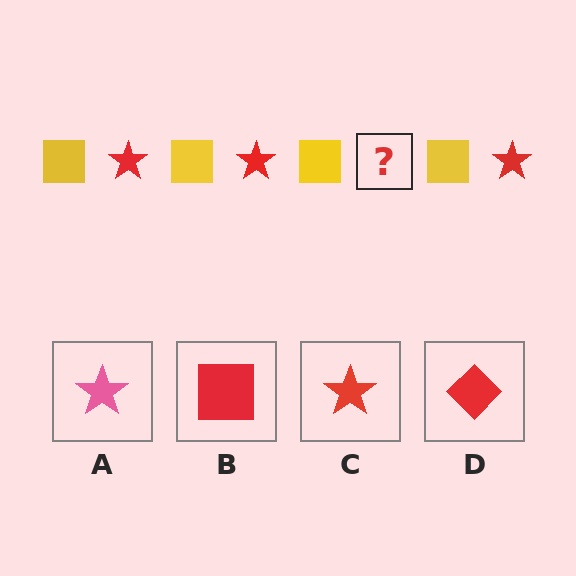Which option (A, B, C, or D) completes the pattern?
C.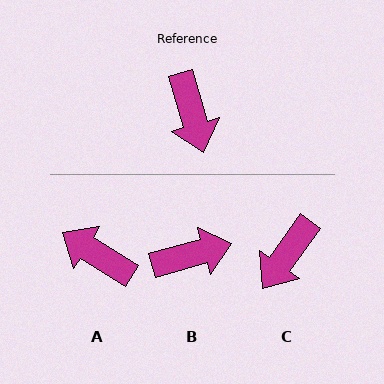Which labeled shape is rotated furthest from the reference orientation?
A, about 138 degrees away.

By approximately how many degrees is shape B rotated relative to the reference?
Approximately 90 degrees counter-clockwise.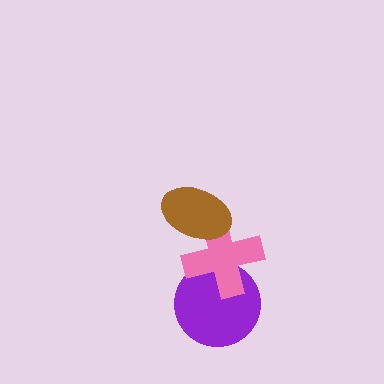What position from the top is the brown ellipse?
The brown ellipse is 1st from the top.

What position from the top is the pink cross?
The pink cross is 2nd from the top.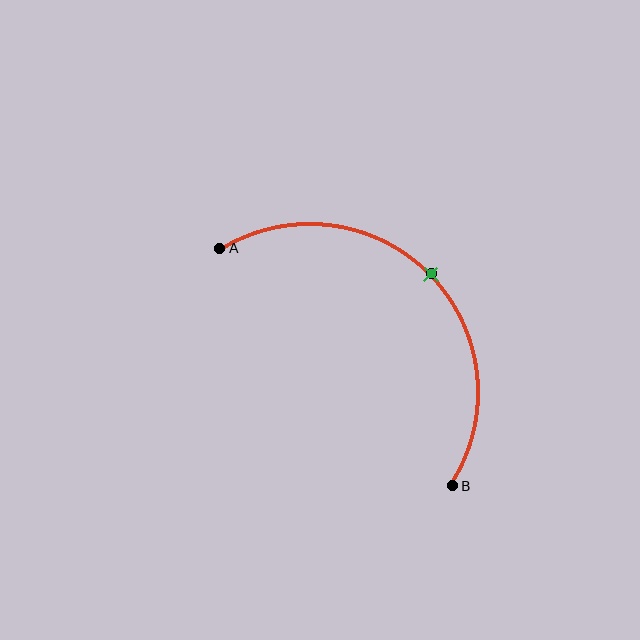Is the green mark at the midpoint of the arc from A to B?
Yes. The green mark lies on the arc at equal arc-length from both A and B — it is the arc midpoint.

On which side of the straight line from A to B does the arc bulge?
The arc bulges above and to the right of the straight line connecting A and B.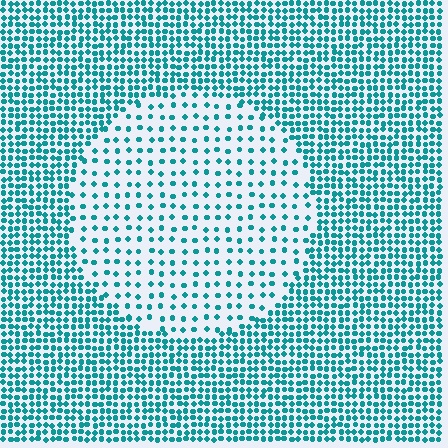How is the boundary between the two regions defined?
The boundary is defined by a change in element density (approximately 2.5x ratio). All elements are the same color, size, and shape.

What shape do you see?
I see a circle.